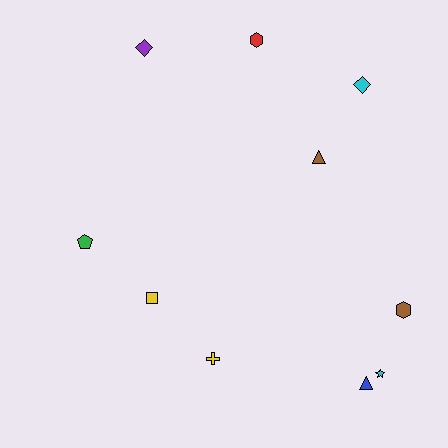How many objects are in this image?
There are 10 objects.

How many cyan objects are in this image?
There are 2 cyan objects.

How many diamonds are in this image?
There are 2 diamonds.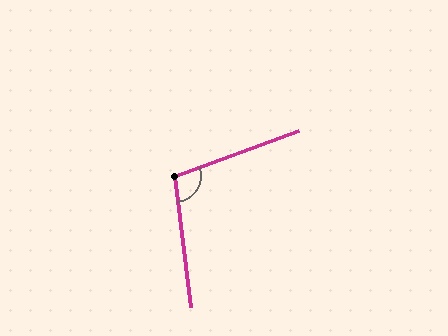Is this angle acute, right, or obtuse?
It is obtuse.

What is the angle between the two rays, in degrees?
Approximately 103 degrees.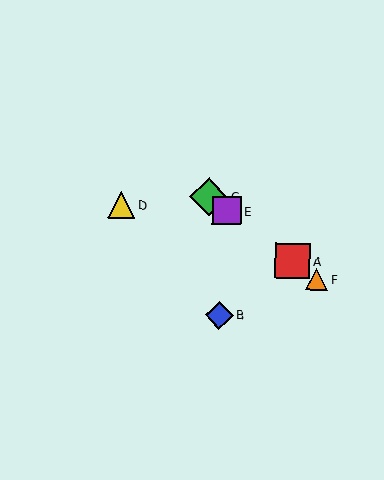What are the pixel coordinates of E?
Object E is at (227, 211).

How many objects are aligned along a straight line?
4 objects (A, C, E, F) are aligned along a straight line.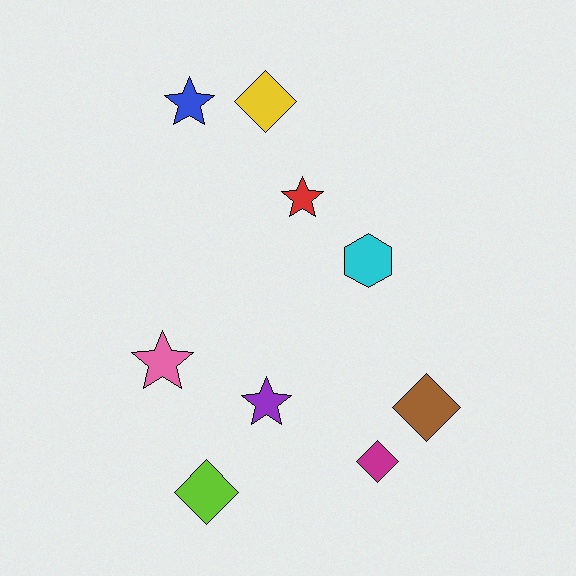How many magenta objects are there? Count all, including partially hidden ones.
There is 1 magenta object.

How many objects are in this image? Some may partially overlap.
There are 9 objects.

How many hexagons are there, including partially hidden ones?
There is 1 hexagon.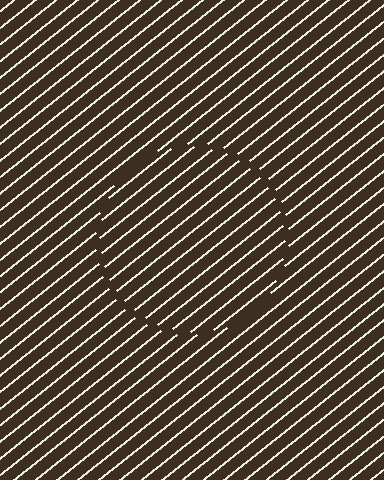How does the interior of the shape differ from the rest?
The interior of the shape contains the same grating, shifted by half a period — the contour is defined by the phase discontinuity where line-ends from the inner and outer gratings abut.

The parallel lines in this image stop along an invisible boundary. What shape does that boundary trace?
An illusory circle. The interior of the shape contains the same grating, shifted by half a period — the contour is defined by the phase discontinuity where line-ends from the inner and outer gratings abut.